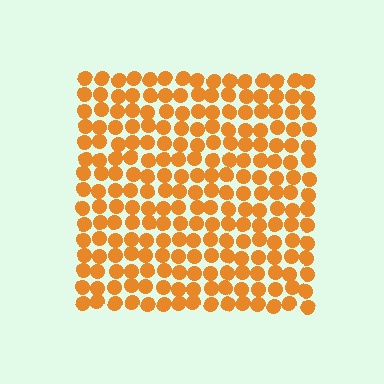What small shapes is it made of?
It is made of small circles.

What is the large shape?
The large shape is a square.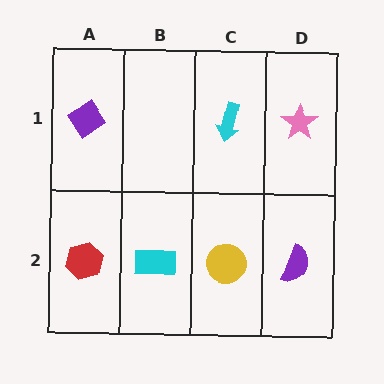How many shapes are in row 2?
4 shapes.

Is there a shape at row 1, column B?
No, that cell is empty.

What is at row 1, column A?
A purple diamond.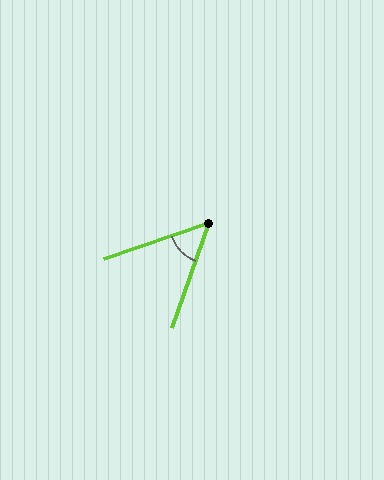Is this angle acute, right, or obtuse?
It is acute.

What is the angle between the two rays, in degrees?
Approximately 52 degrees.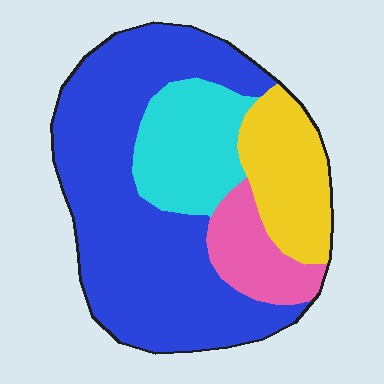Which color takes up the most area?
Blue, at roughly 55%.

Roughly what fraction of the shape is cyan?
Cyan takes up about one sixth (1/6) of the shape.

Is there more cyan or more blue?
Blue.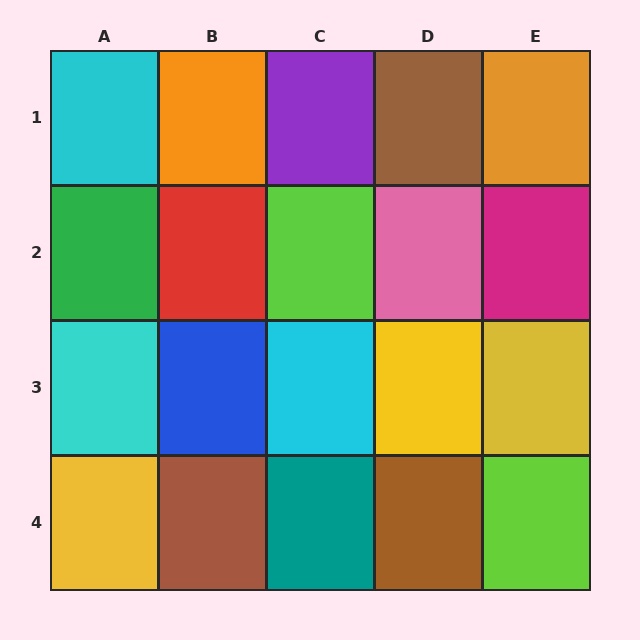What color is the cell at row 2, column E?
Magenta.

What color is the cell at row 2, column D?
Pink.